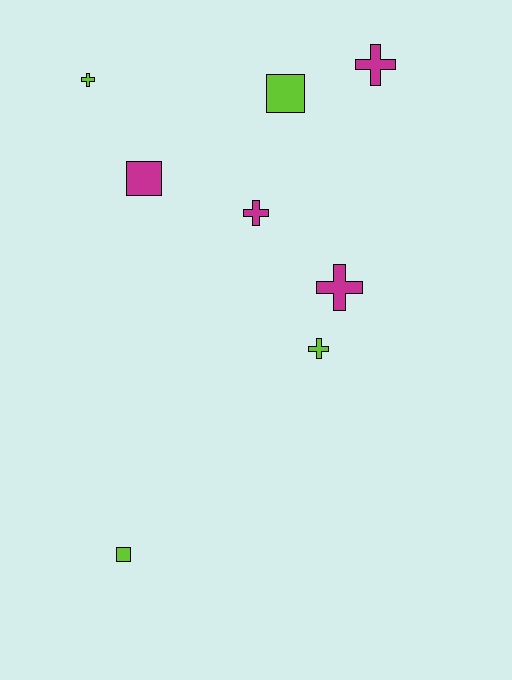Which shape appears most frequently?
Cross, with 5 objects.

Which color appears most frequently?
Magenta, with 4 objects.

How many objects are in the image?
There are 8 objects.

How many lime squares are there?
There are 2 lime squares.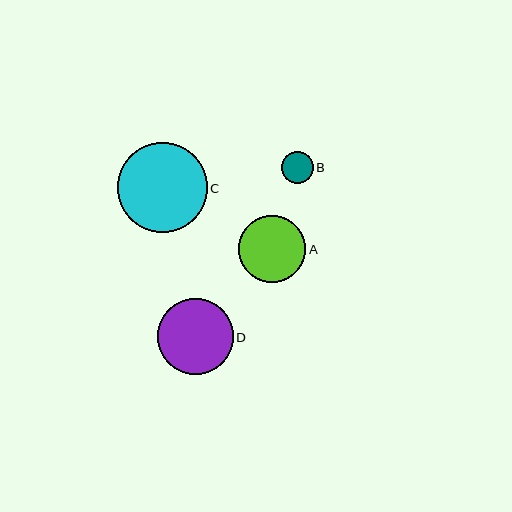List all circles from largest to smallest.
From largest to smallest: C, D, A, B.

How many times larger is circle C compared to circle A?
Circle C is approximately 1.3 times the size of circle A.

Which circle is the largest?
Circle C is the largest with a size of approximately 90 pixels.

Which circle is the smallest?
Circle B is the smallest with a size of approximately 31 pixels.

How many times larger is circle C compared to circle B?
Circle C is approximately 2.9 times the size of circle B.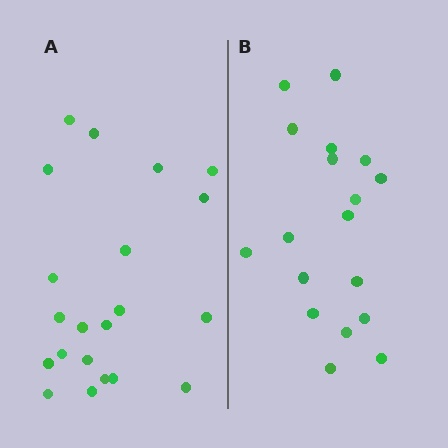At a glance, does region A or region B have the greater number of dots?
Region A (the left region) has more dots.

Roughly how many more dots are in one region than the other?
Region A has just a few more — roughly 2 or 3 more dots than region B.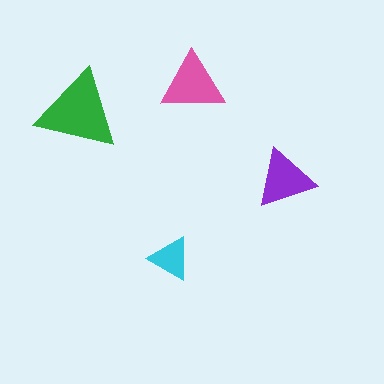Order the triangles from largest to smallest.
the green one, the pink one, the purple one, the cyan one.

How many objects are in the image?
There are 4 objects in the image.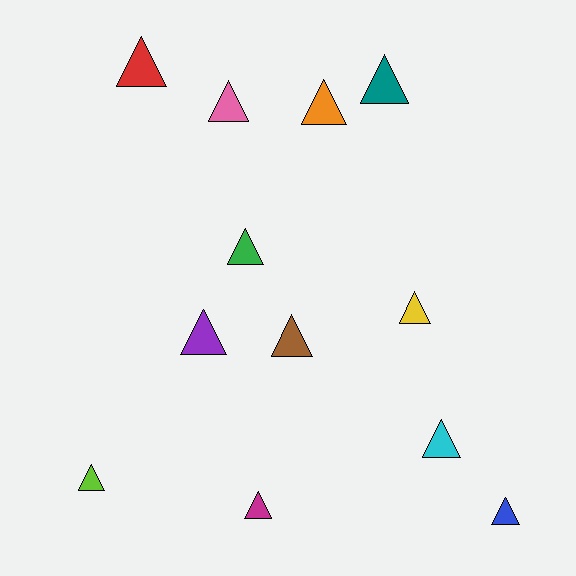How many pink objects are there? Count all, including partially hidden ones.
There is 1 pink object.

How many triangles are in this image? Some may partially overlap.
There are 12 triangles.